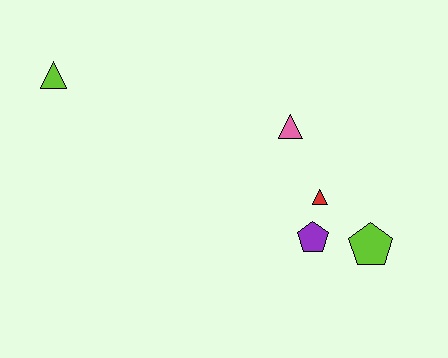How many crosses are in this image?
There are no crosses.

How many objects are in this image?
There are 5 objects.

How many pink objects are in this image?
There is 1 pink object.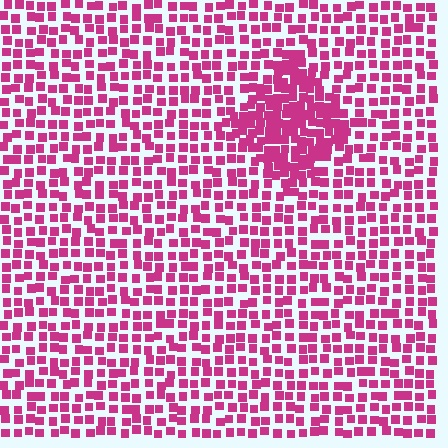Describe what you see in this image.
The image contains small magenta elements arranged at two different densities. A diamond-shaped region is visible where the elements are more densely packed than the surrounding area.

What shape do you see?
I see a diamond.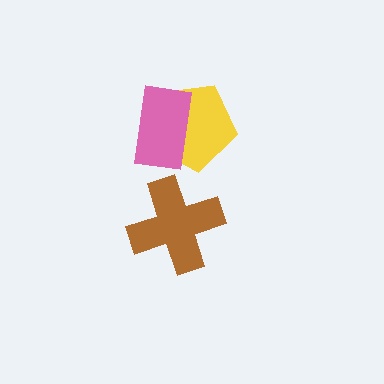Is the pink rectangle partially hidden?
No, no other shape covers it.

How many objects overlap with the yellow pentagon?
1 object overlaps with the yellow pentagon.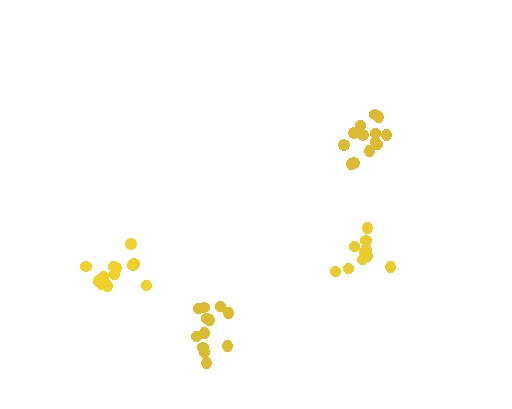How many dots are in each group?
Group 1: 12 dots, Group 2: 14 dots, Group 3: 13 dots, Group 4: 10 dots (49 total).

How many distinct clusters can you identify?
There are 4 distinct clusters.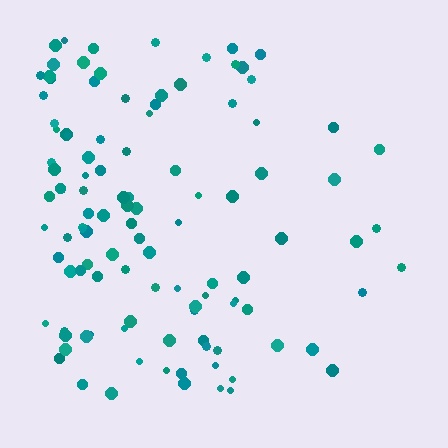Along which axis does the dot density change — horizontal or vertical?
Horizontal.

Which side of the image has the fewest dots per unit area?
The right.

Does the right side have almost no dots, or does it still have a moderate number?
Still a moderate number, just noticeably fewer than the left.